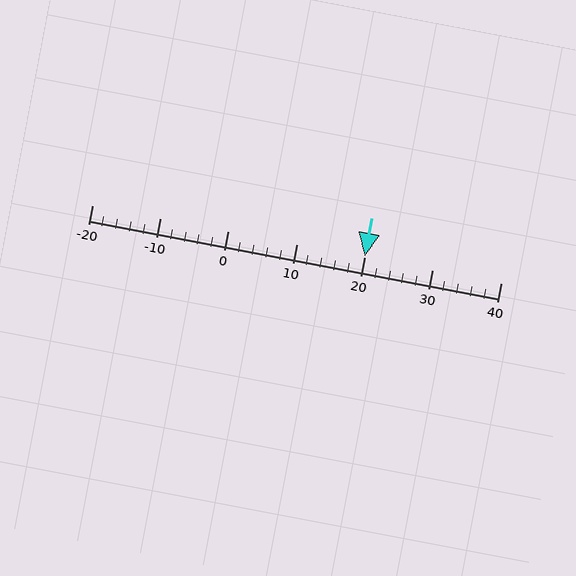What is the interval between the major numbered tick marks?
The major tick marks are spaced 10 units apart.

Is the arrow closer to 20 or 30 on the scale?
The arrow is closer to 20.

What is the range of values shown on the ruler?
The ruler shows values from -20 to 40.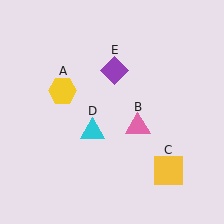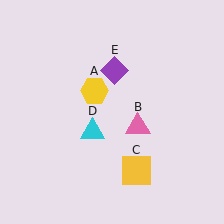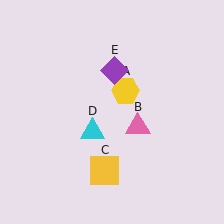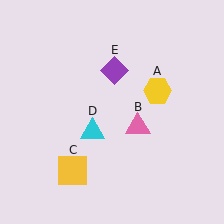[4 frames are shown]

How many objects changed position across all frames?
2 objects changed position: yellow hexagon (object A), yellow square (object C).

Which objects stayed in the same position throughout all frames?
Pink triangle (object B) and cyan triangle (object D) and purple diamond (object E) remained stationary.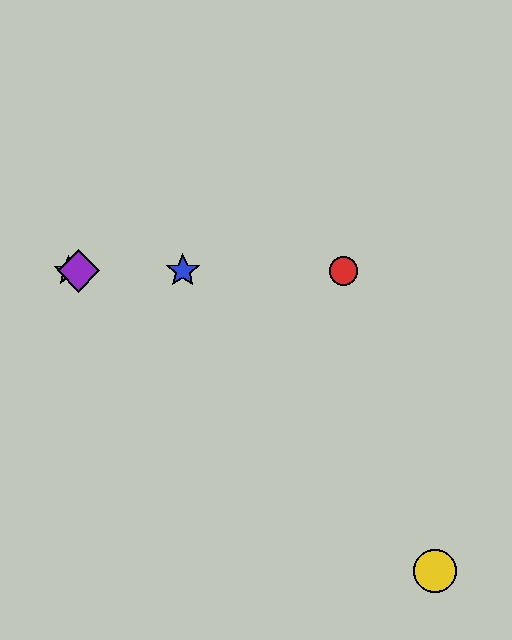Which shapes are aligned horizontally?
The red circle, the blue star, the green star, the purple diamond are aligned horizontally.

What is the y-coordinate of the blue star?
The blue star is at y≈271.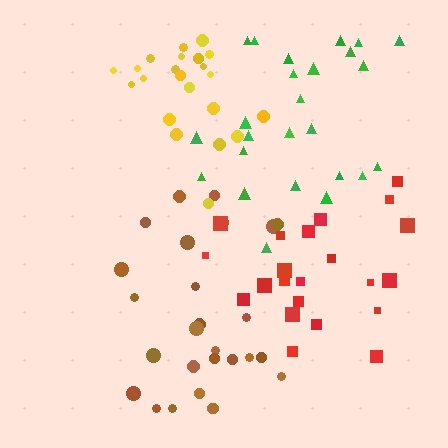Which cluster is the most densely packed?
Yellow.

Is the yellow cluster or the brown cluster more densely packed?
Yellow.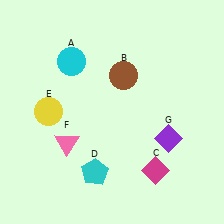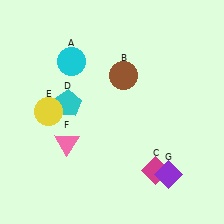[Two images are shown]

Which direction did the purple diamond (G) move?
The purple diamond (G) moved down.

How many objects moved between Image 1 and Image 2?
2 objects moved between the two images.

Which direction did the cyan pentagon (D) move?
The cyan pentagon (D) moved up.